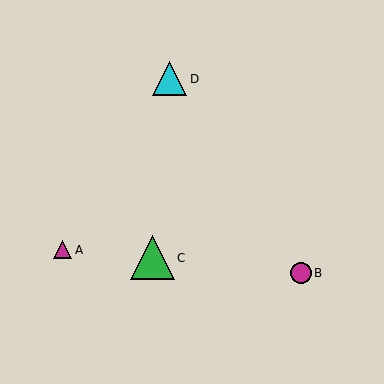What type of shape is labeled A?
Shape A is a magenta triangle.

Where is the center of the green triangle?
The center of the green triangle is at (152, 258).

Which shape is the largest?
The green triangle (labeled C) is the largest.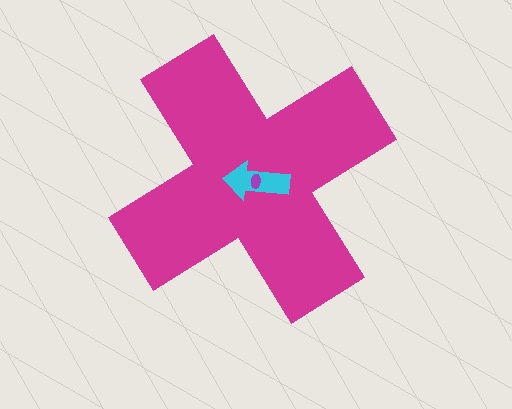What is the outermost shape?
The magenta cross.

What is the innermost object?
The purple ellipse.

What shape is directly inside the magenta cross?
The cyan arrow.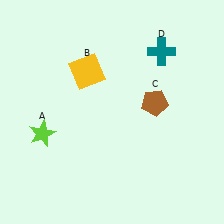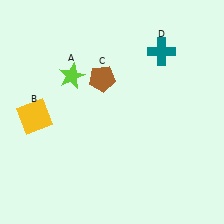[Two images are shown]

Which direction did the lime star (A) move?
The lime star (A) moved up.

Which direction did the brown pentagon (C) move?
The brown pentagon (C) moved left.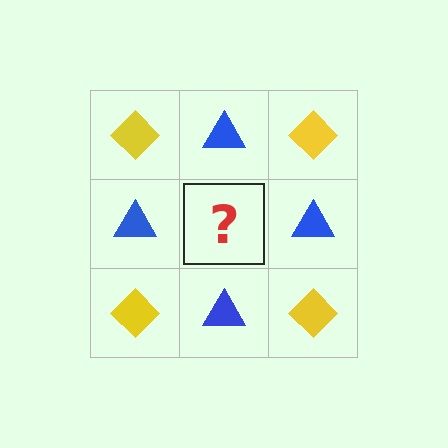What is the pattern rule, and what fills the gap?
The rule is that it alternates yellow diamond and blue triangle in a checkerboard pattern. The gap should be filled with a yellow diamond.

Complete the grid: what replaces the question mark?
The question mark should be replaced with a yellow diamond.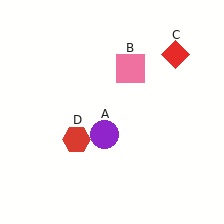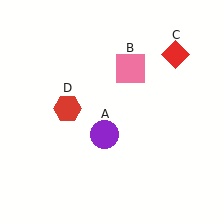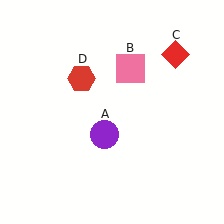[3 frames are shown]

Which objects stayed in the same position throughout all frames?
Purple circle (object A) and pink square (object B) and red diamond (object C) remained stationary.